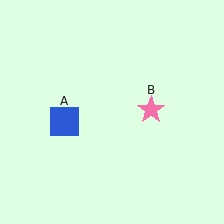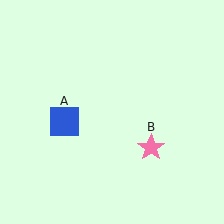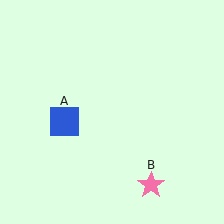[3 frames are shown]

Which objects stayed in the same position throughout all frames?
Blue square (object A) remained stationary.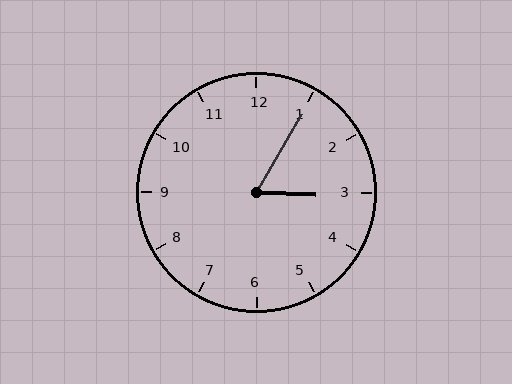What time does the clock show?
3:05.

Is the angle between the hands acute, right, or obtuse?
It is acute.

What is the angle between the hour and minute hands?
Approximately 62 degrees.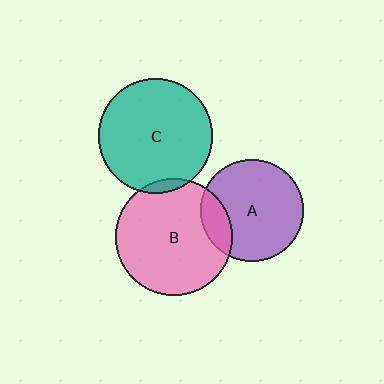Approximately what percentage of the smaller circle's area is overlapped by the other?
Approximately 15%.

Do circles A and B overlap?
Yes.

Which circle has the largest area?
Circle B (pink).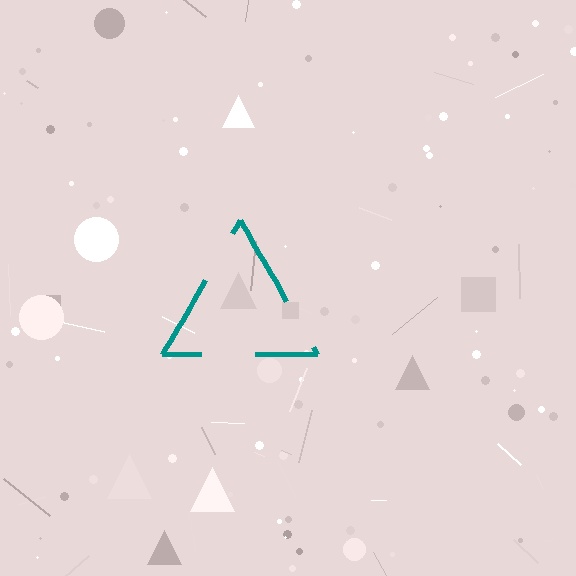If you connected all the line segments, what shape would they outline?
They would outline a triangle.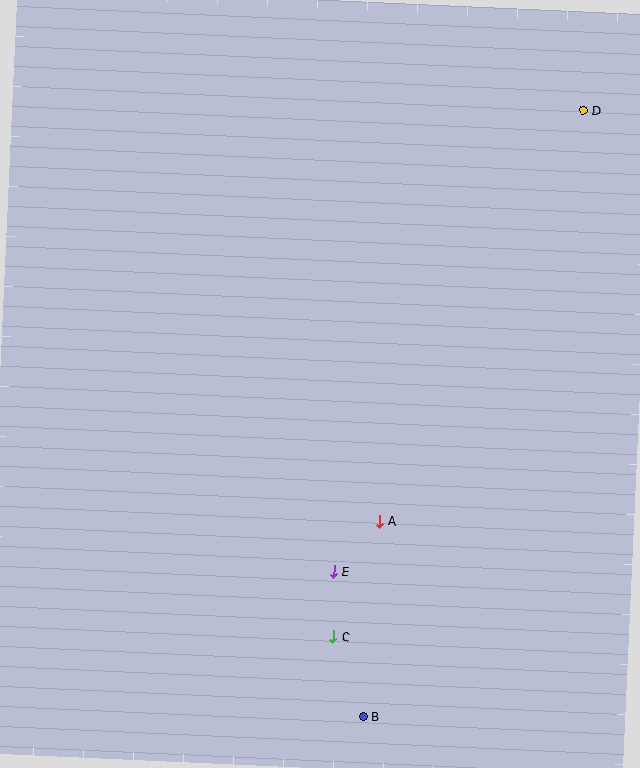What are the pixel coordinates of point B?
Point B is at (363, 717).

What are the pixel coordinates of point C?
Point C is at (334, 637).